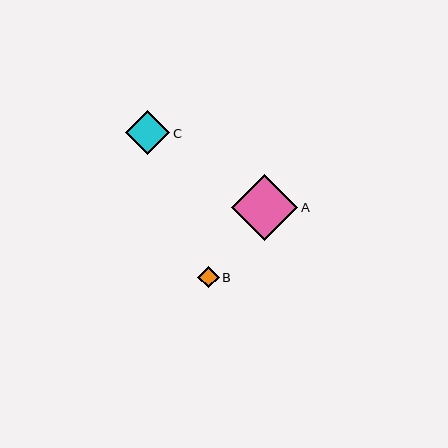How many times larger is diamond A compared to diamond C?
Diamond A is approximately 1.5 times the size of diamond C.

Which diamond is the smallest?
Diamond B is the smallest with a size of approximately 21 pixels.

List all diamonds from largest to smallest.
From largest to smallest: A, C, B.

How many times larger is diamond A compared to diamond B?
Diamond A is approximately 3.1 times the size of diamond B.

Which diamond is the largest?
Diamond A is the largest with a size of approximately 66 pixels.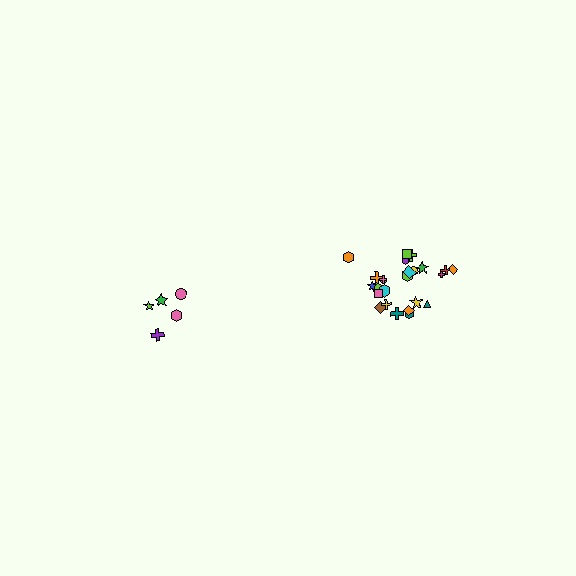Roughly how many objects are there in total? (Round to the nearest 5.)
Roughly 30 objects in total.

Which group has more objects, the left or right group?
The right group.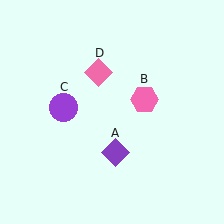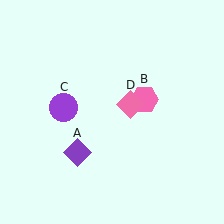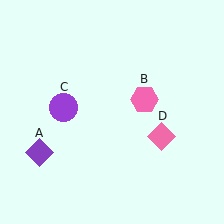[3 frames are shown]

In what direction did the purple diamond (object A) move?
The purple diamond (object A) moved left.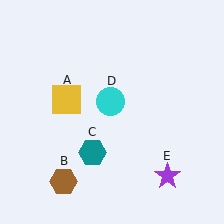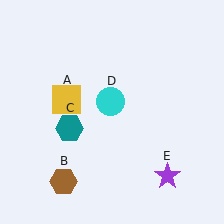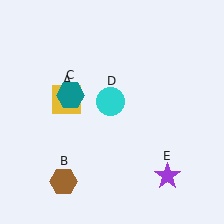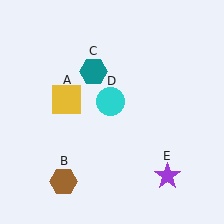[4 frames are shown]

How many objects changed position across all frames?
1 object changed position: teal hexagon (object C).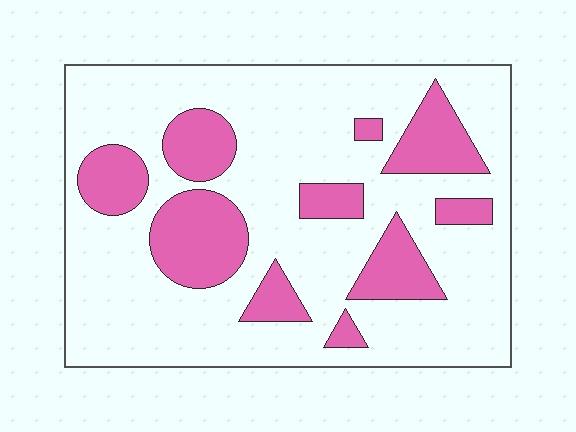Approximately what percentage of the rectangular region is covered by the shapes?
Approximately 25%.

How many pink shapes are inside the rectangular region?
10.